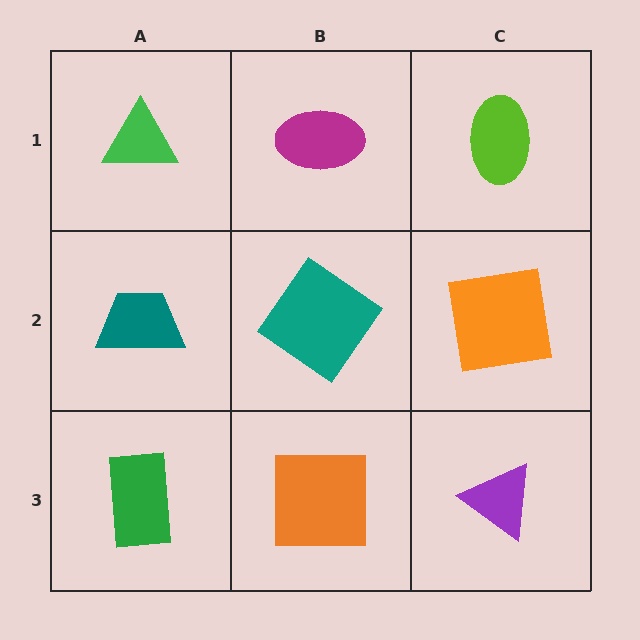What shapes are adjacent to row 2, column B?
A magenta ellipse (row 1, column B), an orange square (row 3, column B), a teal trapezoid (row 2, column A), an orange square (row 2, column C).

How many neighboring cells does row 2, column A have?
3.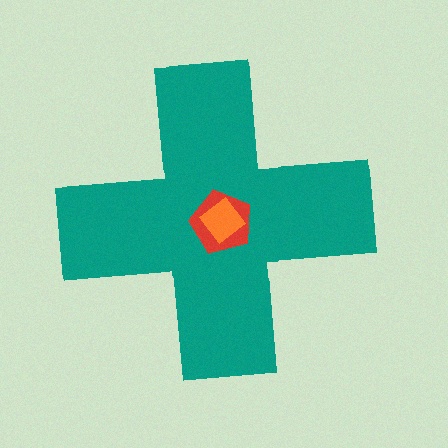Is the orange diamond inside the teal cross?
Yes.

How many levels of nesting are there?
3.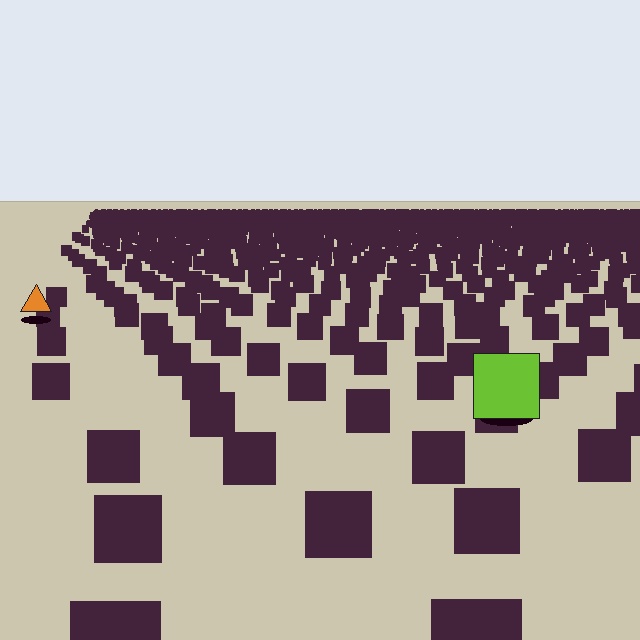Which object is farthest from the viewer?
The orange triangle is farthest from the viewer. It appears smaller and the ground texture around it is denser.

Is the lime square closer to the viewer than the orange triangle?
Yes. The lime square is closer — you can tell from the texture gradient: the ground texture is coarser near it.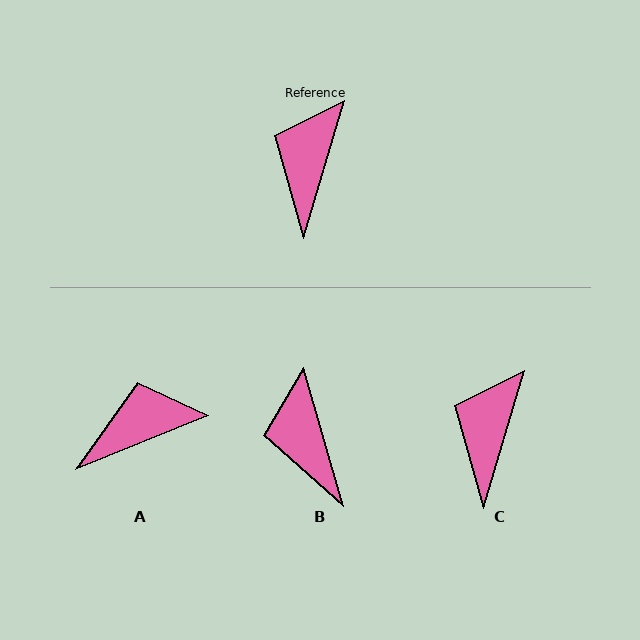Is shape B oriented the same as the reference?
No, it is off by about 32 degrees.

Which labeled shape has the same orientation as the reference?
C.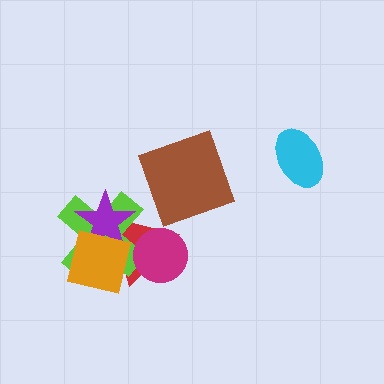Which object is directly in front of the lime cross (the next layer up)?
The magenta circle is directly in front of the lime cross.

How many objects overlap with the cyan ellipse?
0 objects overlap with the cyan ellipse.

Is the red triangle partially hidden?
Yes, it is partially covered by another shape.